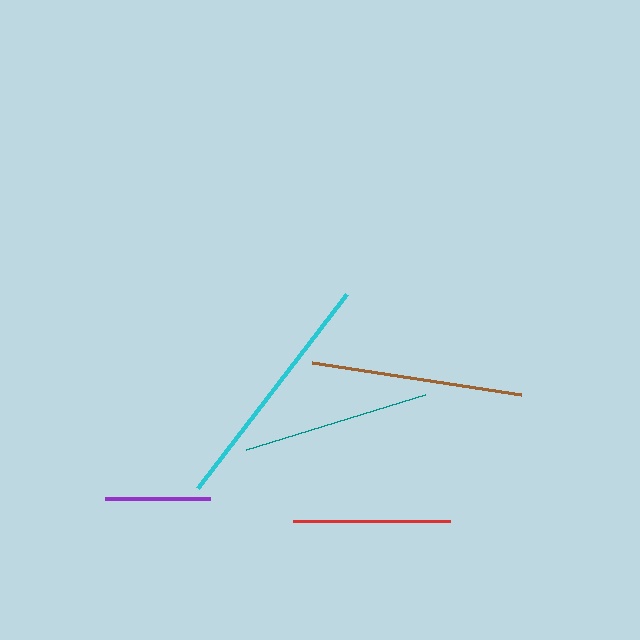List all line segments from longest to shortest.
From longest to shortest: cyan, brown, teal, red, purple.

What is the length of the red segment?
The red segment is approximately 157 pixels long.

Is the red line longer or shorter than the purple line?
The red line is longer than the purple line.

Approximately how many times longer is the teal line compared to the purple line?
The teal line is approximately 1.8 times the length of the purple line.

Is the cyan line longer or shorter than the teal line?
The cyan line is longer than the teal line.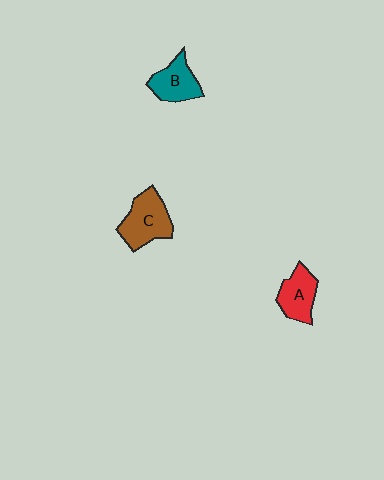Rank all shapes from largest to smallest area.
From largest to smallest: C (brown), B (teal), A (red).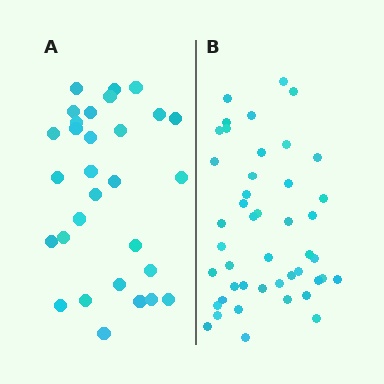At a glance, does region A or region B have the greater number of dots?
Region B (the right region) has more dots.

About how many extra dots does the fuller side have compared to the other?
Region B has approximately 15 more dots than region A.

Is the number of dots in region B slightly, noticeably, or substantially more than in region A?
Region B has substantially more. The ratio is roughly 1.5 to 1.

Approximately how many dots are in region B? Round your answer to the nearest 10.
About 40 dots. (The exact count is 45, which rounds to 40.)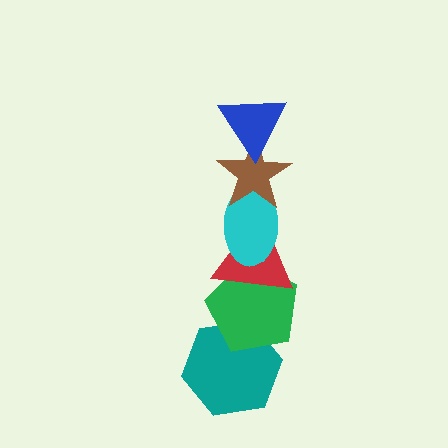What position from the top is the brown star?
The brown star is 2nd from the top.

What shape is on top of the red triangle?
The cyan ellipse is on top of the red triangle.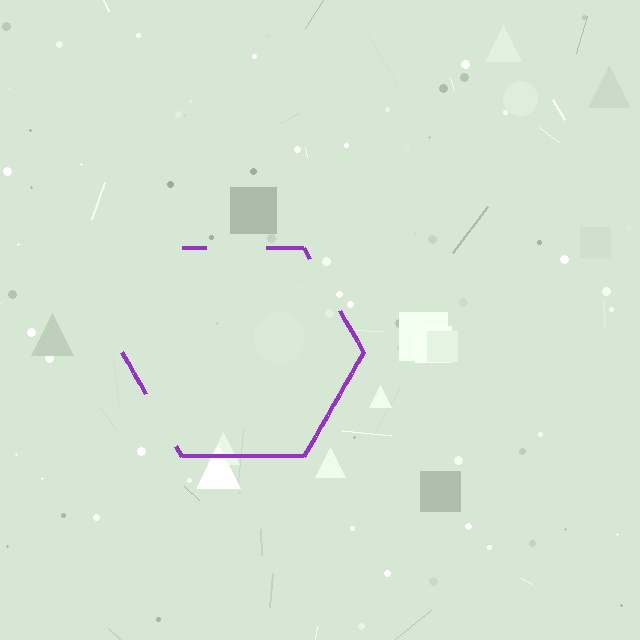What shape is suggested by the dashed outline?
The dashed outline suggests a hexagon.